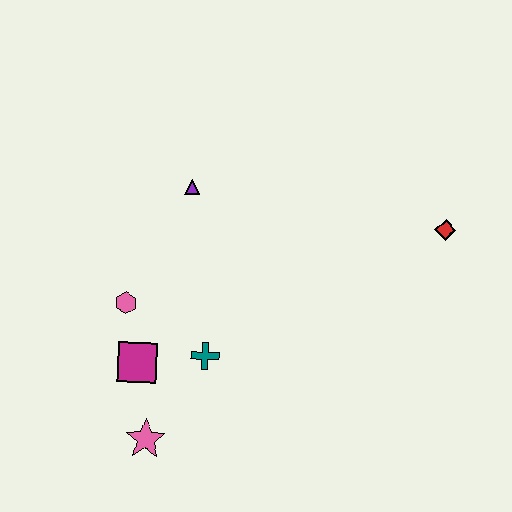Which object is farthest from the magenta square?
The red diamond is farthest from the magenta square.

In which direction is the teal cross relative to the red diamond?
The teal cross is to the left of the red diamond.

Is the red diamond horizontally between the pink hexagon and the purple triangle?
No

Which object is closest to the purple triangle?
The pink hexagon is closest to the purple triangle.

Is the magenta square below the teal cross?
Yes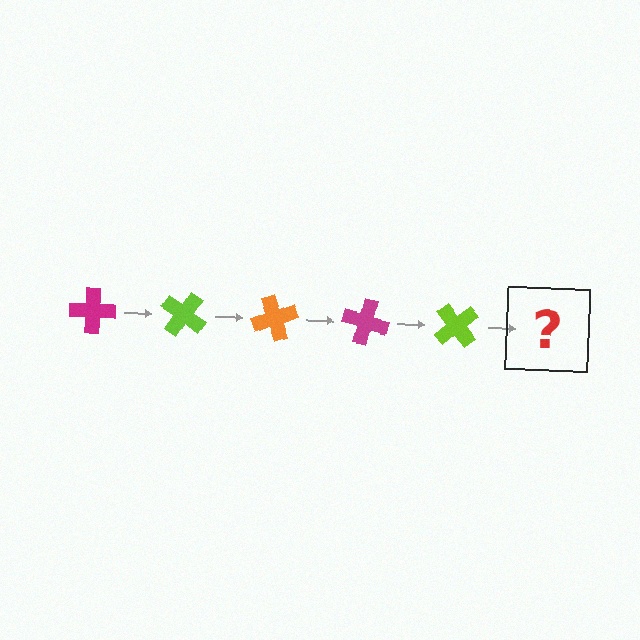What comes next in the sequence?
The next element should be an orange cross, rotated 175 degrees from the start.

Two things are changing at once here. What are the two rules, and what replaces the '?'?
The two rules are that it rotates 35 degrees each step and the color cycles through magenta, lime, and orange. The '?' should be an orange cross, rotated 175 degrees from the start.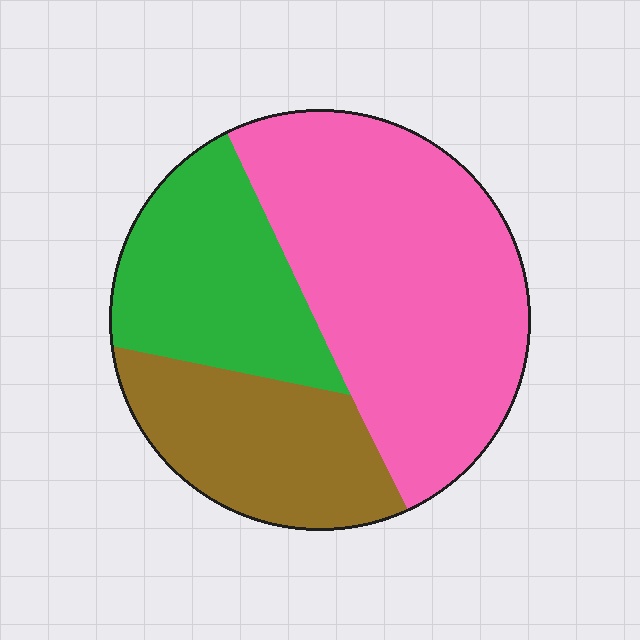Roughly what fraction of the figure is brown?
Brown covers about 25% of the figure.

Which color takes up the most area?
Pink, at roughly 50%.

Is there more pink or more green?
Pink.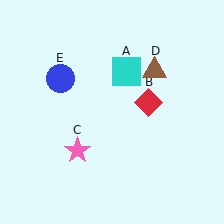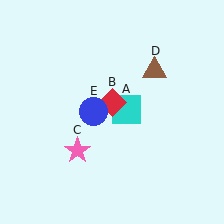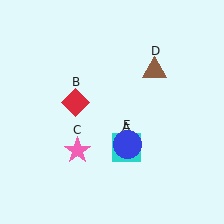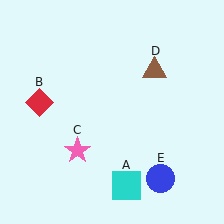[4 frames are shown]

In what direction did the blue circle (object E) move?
The blue circle (object E) moved down and to the right.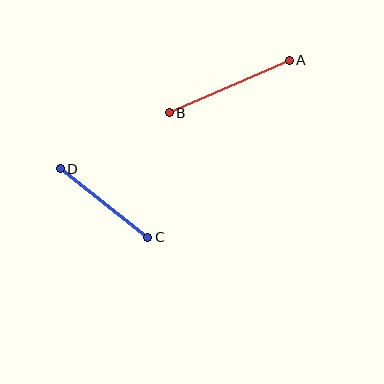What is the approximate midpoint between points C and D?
The midpoint is at approximately (104, 203) pixels.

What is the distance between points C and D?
The distance is approximately 111 pixels.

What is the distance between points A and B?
The distance is approximately 131 pixels.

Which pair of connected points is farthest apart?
Points A and B are farthest apart.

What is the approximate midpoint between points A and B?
The midpoint is at approximately (229, 87) pixels.